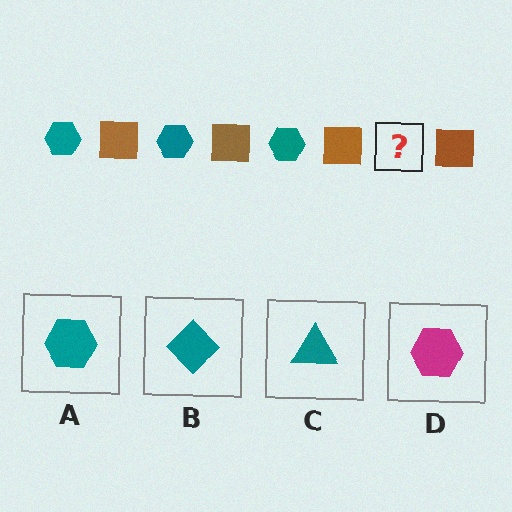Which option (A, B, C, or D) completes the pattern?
A.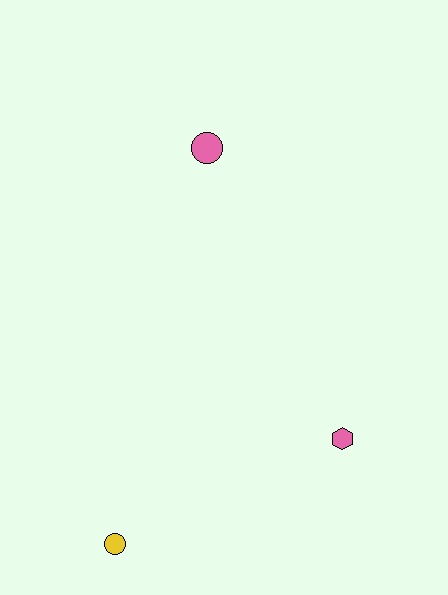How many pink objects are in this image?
There are 2 pink objects.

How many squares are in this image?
There are no squares.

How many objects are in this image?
There are 3 objects.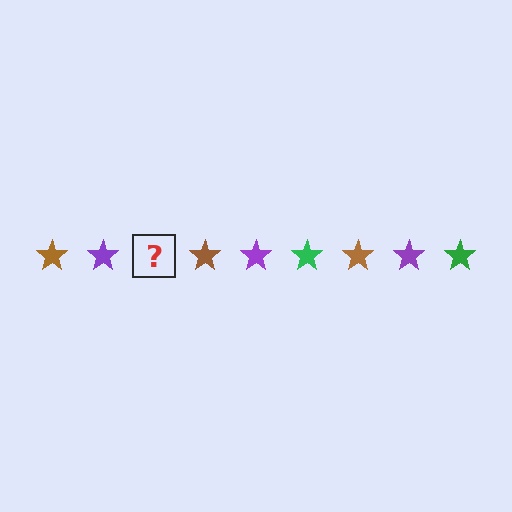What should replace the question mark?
The question mark should be replaced with a green star.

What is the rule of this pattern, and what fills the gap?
The rule is that the pattern cycles through brown, purple, green stars. The gap should be filled with a green star.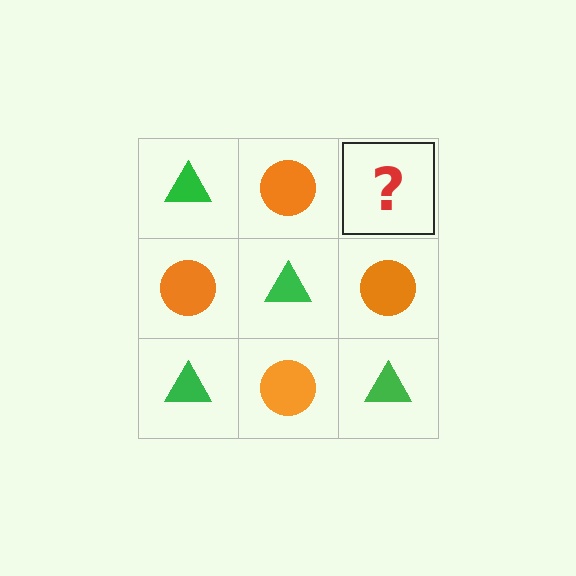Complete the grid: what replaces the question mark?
The question mark should be replaced with a green triangle.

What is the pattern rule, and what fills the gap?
The rule is that it alternates green triangle and orange circle in a checkerboard pattern. The gap should be filled with a green triangle.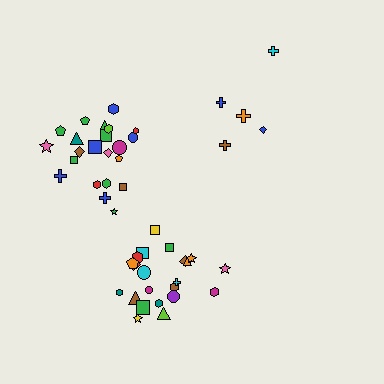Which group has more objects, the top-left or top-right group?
The top-left group.